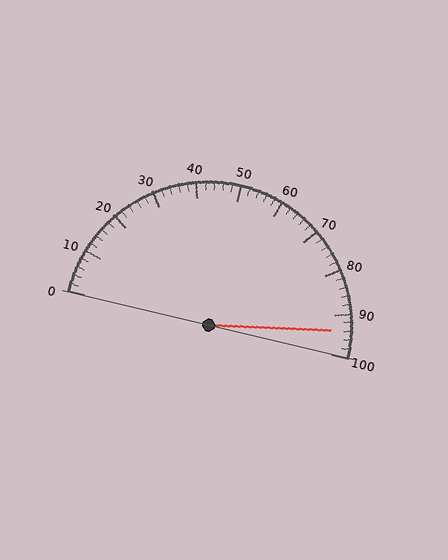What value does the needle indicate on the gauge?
The needle indicates approximately 94.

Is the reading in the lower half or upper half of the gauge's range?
The reading is in the upper half of the range (0 to 100).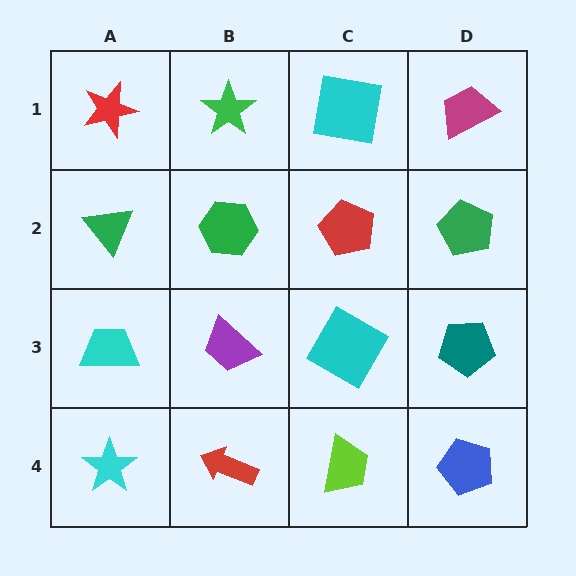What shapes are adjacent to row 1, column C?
A red pentagon (row 2, column C), a green star (row 1, column B), a magenta trapezoid (row 1, column D).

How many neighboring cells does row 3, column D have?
3.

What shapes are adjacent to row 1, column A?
A green triangle (row 2, column A), a green star (row 1, column B).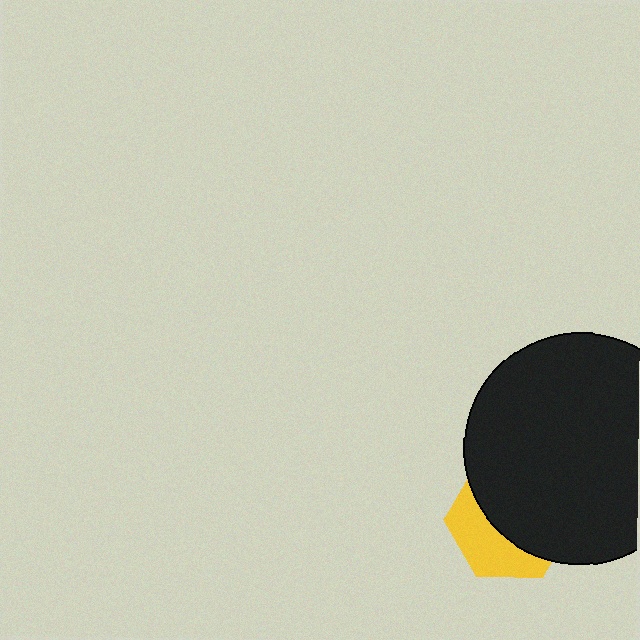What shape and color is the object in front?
The object in front is a black circle.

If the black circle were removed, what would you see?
You would see the complete yellow hexagon.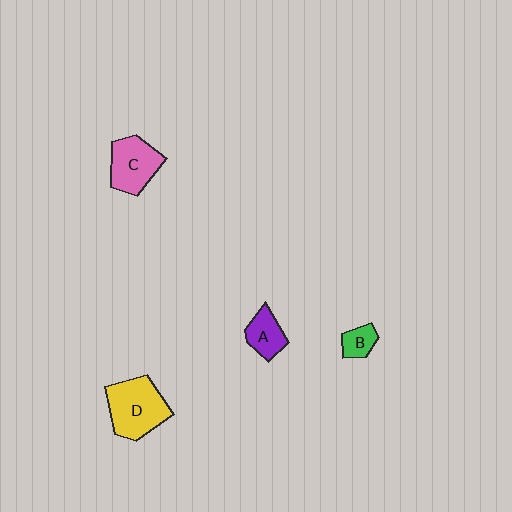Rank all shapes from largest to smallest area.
From largest to smallest: D (yellow), C (pink), A (purple), B (green).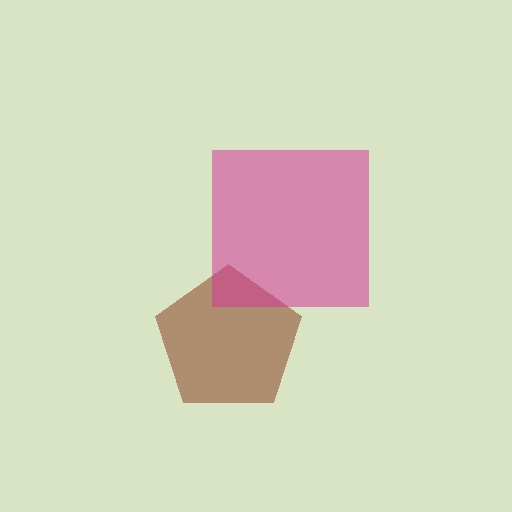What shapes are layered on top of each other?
The layered shapes are: a brown pentagon, a magenta square.